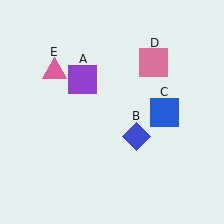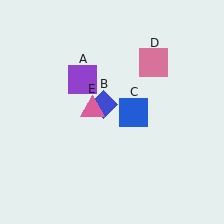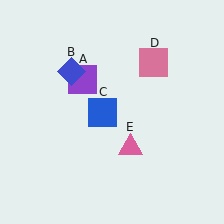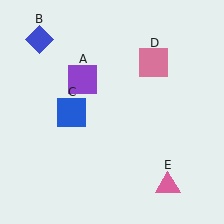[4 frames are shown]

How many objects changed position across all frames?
3 objects changed position: blue diamond (object B), blue square (object C), pink triangle (object E).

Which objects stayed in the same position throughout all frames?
Purple square (object A) and pink square (object D) remained stationary.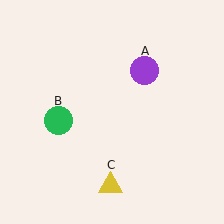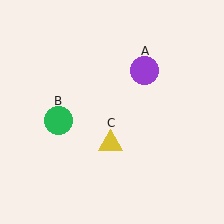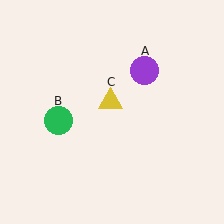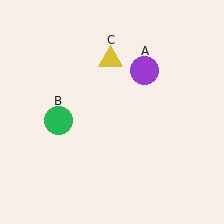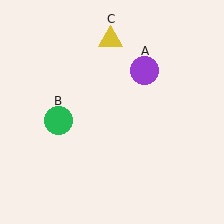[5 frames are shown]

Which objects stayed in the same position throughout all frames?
Purple circle (object A) and green circle (object B) remained stationary.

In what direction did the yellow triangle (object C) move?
The yellow triangle (object C) moved up.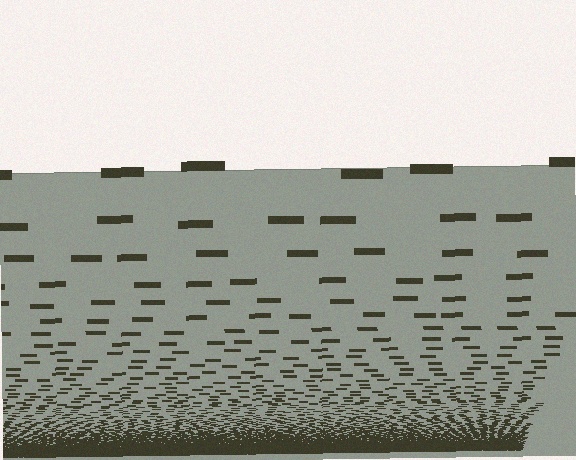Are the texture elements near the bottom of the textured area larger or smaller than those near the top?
Smaller. The gradient is inverted — elements near the bottom are smaller and denser.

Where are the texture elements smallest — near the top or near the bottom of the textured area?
Near the bottom.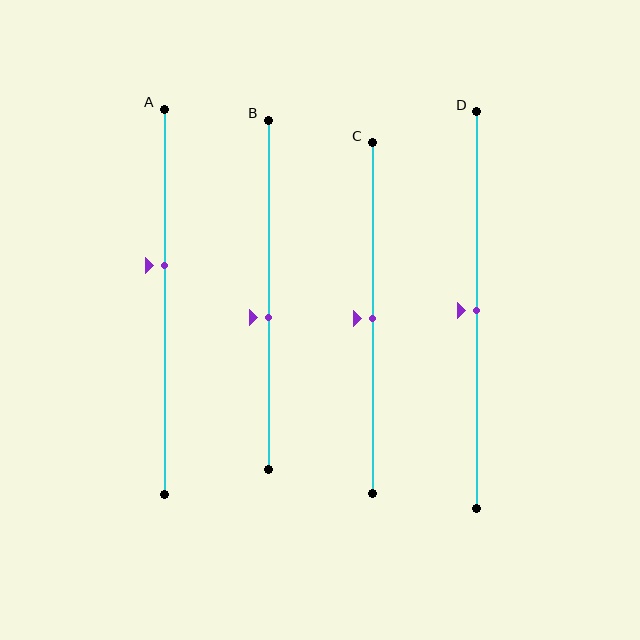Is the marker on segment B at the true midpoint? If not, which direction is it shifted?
No, the marker on segment B is shifted downward by about 7% of the segment length.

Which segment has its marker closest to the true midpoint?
Segment C has its marker closest to the true midpoint.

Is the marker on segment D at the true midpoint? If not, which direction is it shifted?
Yes, the marker on segment D is at the true midpoint.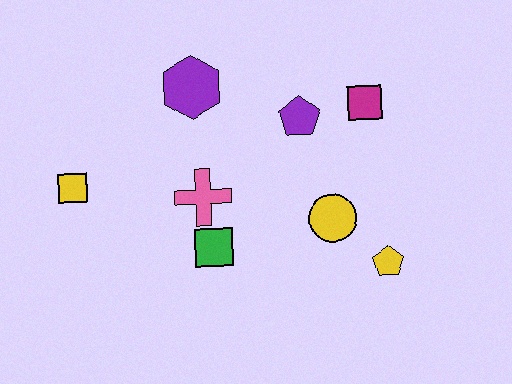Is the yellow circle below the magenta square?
Yes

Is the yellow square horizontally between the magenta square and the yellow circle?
No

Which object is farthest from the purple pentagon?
The yellow square is farthest from the purple pentagon.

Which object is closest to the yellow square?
The pink cross is closest to the yellow square.